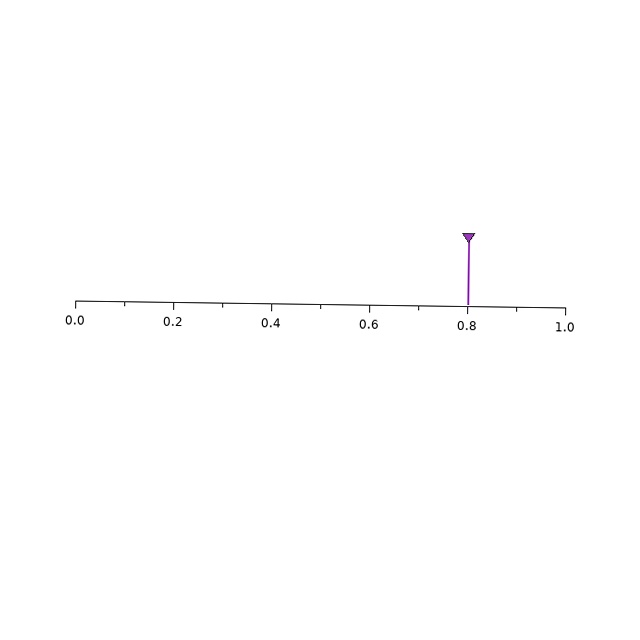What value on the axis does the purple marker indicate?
The marker indicates approximately 0.8.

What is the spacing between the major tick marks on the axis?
The major ticks are spaced 0.2 apart.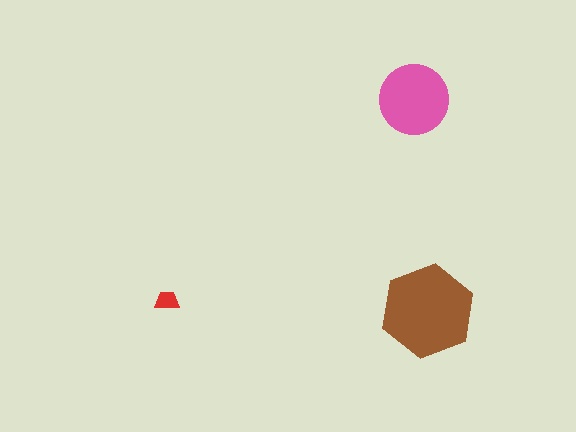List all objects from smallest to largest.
The red trapezoid, the pink circle, the brown hexagon.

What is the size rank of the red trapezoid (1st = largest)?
3rd.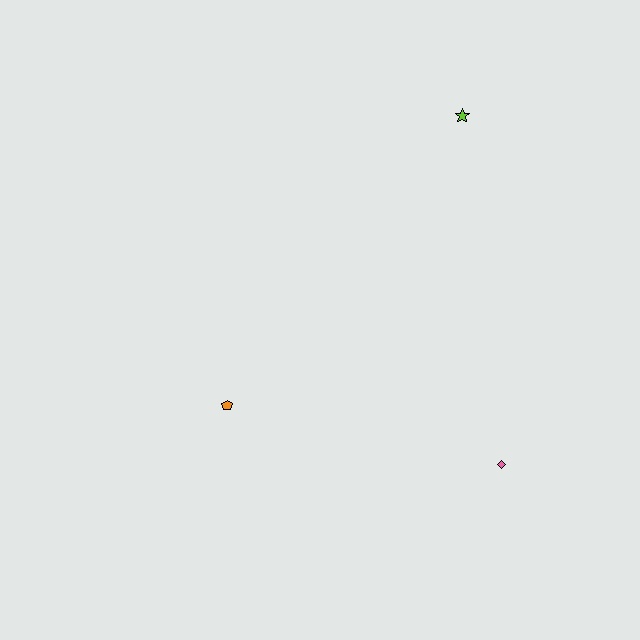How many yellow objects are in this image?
There are no yellow objects.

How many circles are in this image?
There are no circles.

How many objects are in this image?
There are 3 objects.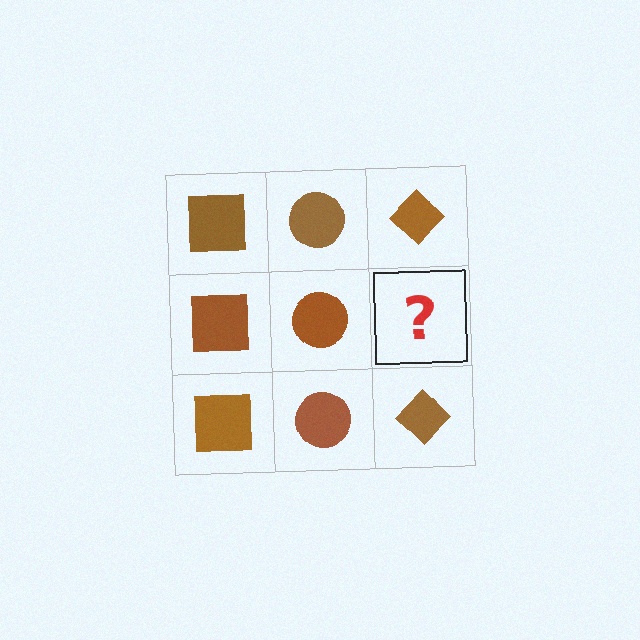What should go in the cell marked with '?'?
The missing cell should contain a brown diamond.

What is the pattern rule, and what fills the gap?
The rule is that each column has a consistent shape. The gap should be filled with a brown diamond.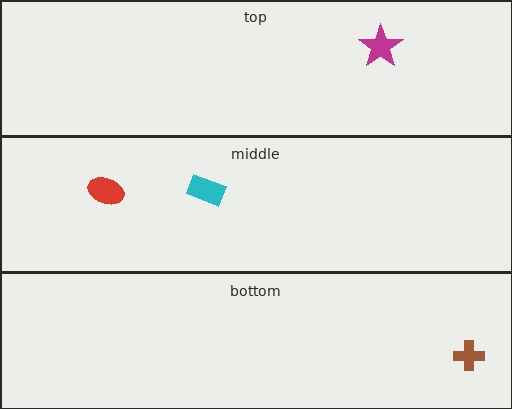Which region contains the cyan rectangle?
The middle region.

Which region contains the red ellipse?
The middle region.